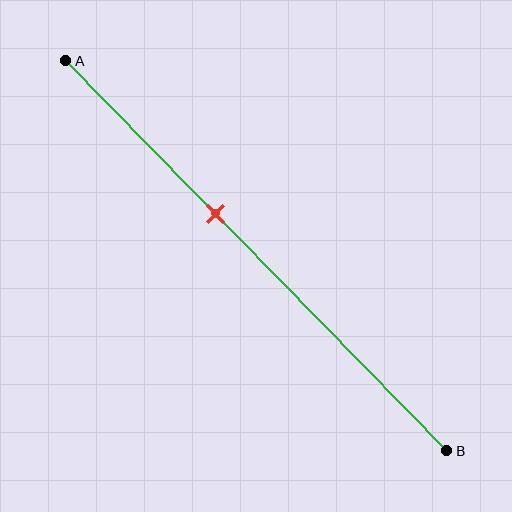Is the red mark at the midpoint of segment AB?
No, the mark is at about 40% from A, not at the 50% midpoint.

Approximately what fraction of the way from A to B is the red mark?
The red mark is approximately 40% of the way from A to B.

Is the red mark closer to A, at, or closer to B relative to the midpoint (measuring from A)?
The red mark is closer to point A than the midpoint of segment AB.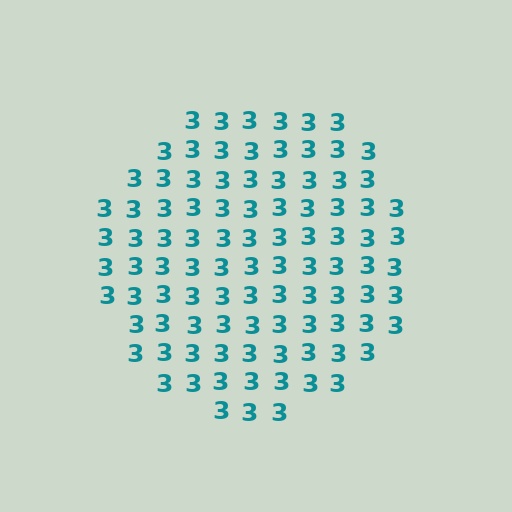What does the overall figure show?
The overall figure shows a circle.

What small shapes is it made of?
It is made of small digit 3's.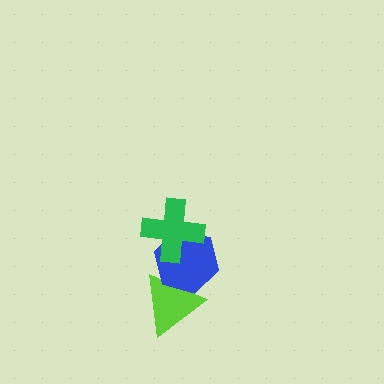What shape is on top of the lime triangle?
The blue hexagon is on top of the lime triangle.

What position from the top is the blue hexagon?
The blue hexagon is 2nd from the top.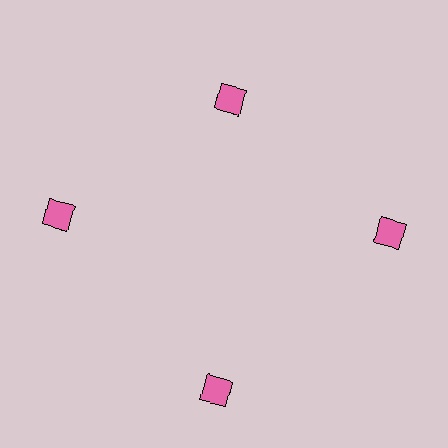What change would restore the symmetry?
The symmetry would be restored by moving it outward, back onto the ring so that all 4 squares sit at equal angles and equal distance from the center.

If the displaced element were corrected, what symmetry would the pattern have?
It would have 4-fold rotational symmetry — the pattern would map onto itself every 90 degrees.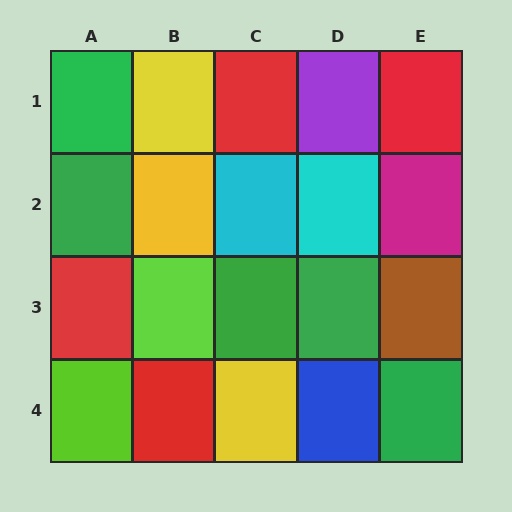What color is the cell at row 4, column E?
Green.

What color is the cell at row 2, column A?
Green.